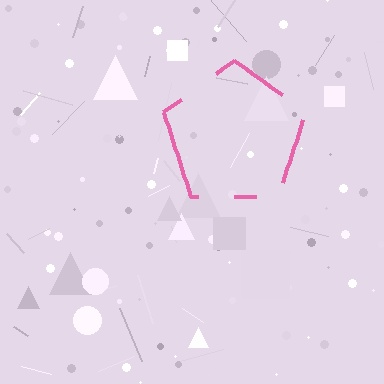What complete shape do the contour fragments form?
The contour fragments form a pentagon.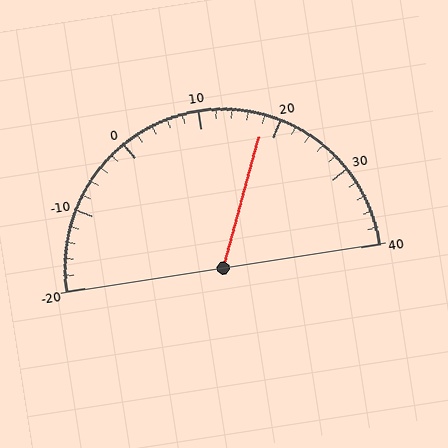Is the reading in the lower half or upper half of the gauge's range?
The reading is in the upper half of the range (-20 to 40).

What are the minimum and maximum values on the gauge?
The gauge ranges from -20 to 40.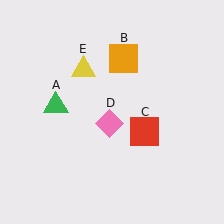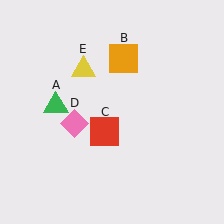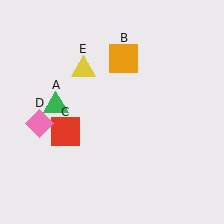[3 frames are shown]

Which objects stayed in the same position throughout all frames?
Green triangle (object A) and orange square (object B) and yellow triangle (object E) remained stationary.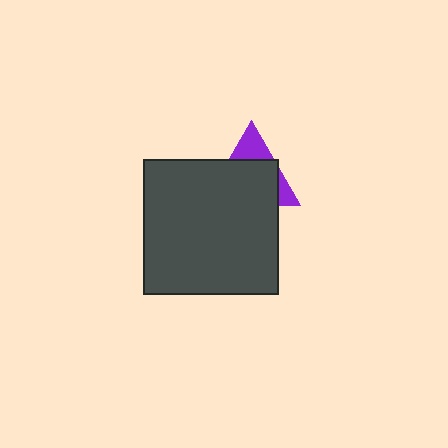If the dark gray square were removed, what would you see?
You would see the complete purple triangle.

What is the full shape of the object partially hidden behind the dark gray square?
The partially hidden object is a purple triangle.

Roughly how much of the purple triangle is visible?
A small part of it is visible (roughly 31%).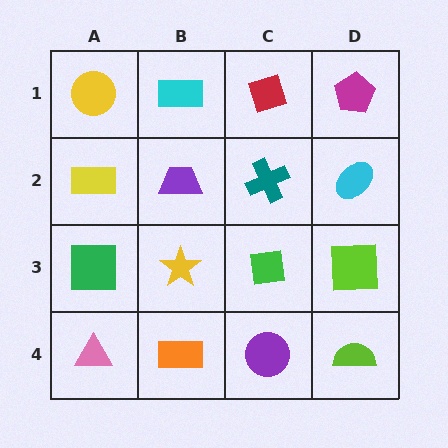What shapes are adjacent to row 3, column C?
A teal cross (row 2, column C), a purple circle (row 4, column C), a yellow star (row 3, column B), a lime square (row 3, column D).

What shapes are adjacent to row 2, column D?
A magenta pentagon (row 1, column D), a lime square (row 3, column D), a teal cross (row 2, column C).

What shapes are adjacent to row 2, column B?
A cyan rectangle (row 1, column B), a yellow star (row 3, column B), a yellow rectangle (row 2, column A), a teal cross (row 2, column C).